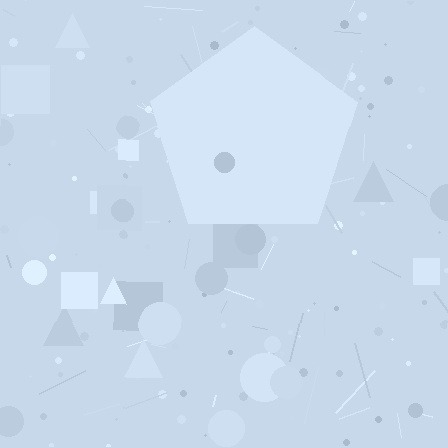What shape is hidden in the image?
A pentagon is hidden in the image.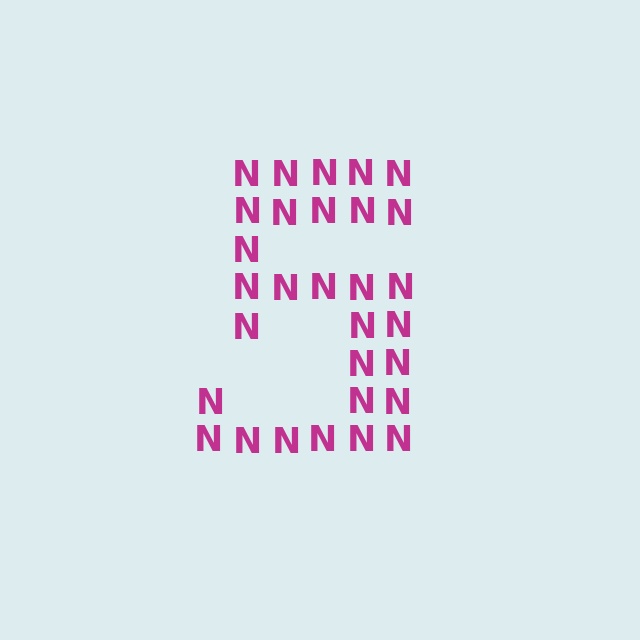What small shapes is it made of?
It is made of small letter N's.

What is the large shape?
The large shape is the digit 5.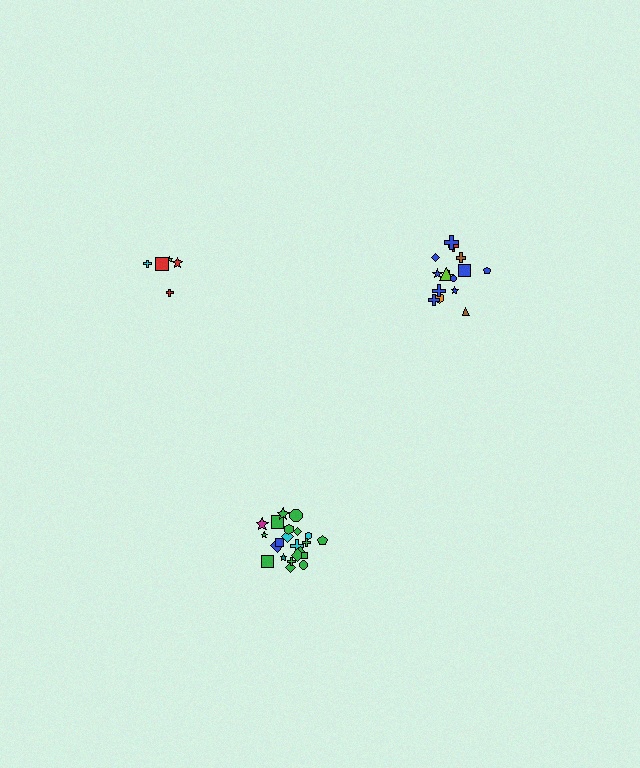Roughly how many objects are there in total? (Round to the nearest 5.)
Roughly 45 objects in total.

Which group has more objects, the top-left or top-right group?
The top-right group.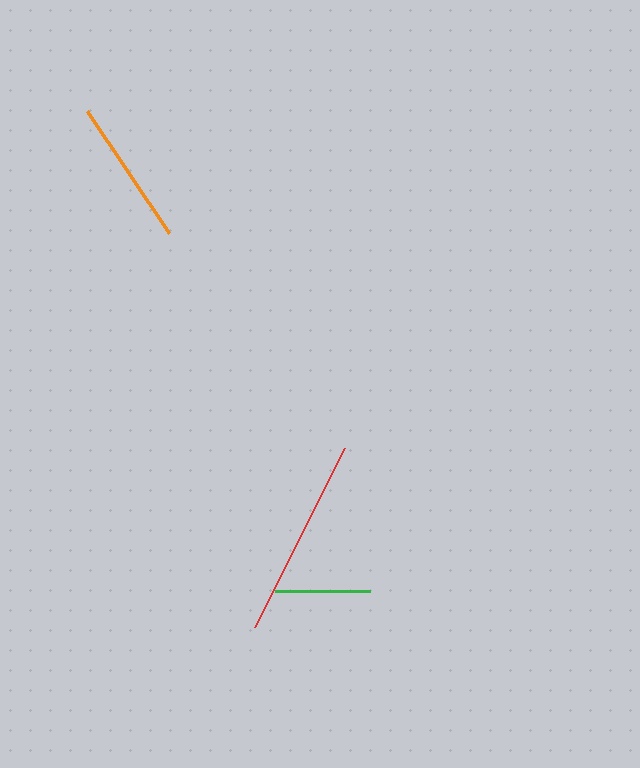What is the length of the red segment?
The red segment is approximately 200 pixels long.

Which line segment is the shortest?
The green line is the shortest at approximately 94 pixels.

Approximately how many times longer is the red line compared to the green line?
The red line is approximately 2.1 times the length of the green line.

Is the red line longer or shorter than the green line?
The red line is longer than the green line.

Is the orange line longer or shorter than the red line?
The red line is longer than the orange line.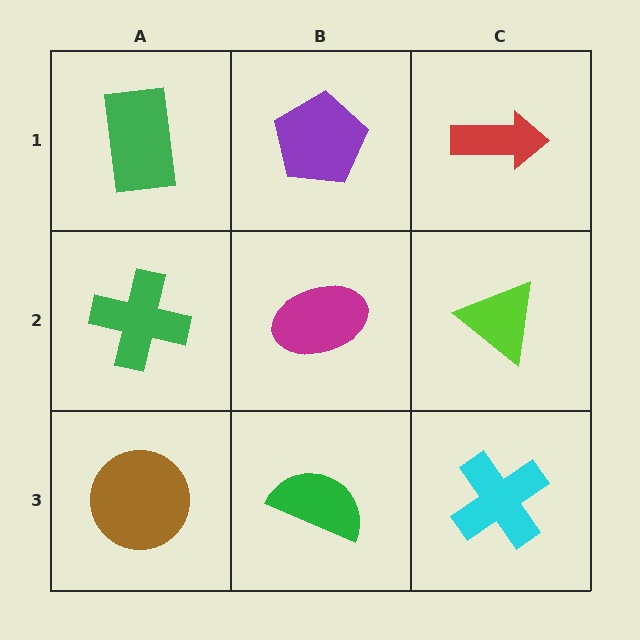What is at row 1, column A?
A green rectangle.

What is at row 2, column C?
A lime triangle.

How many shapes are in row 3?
3 shapes.